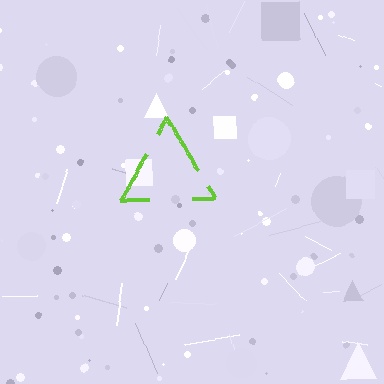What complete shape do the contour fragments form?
The contour fragments form a triangle.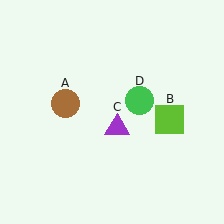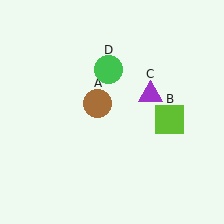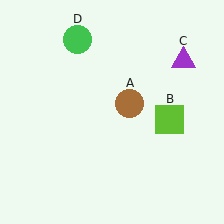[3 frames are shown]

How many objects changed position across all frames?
3 objects changed position: brown circle (object A), purple triangle (object C), green circle (object D).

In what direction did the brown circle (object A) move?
The brown circle (object A) moved right.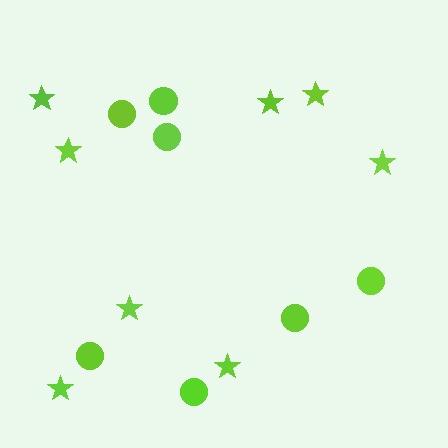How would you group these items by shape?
There are 2 groups: one group of circles (7) and one group of stars (8).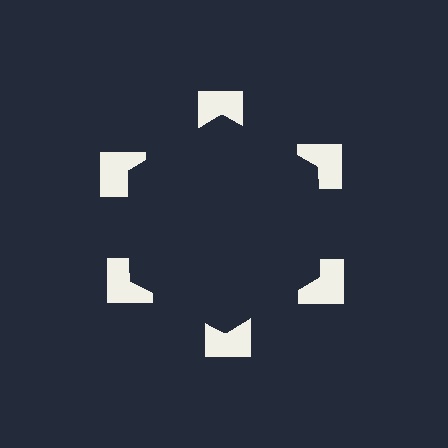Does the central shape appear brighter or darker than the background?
It typically appears slightly darker than the background, even though no actual brightness change is drawn.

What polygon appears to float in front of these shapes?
An illusory hexagon — its edges are inferred from the aligned wedge cuts in the notched squares, not physically drawn.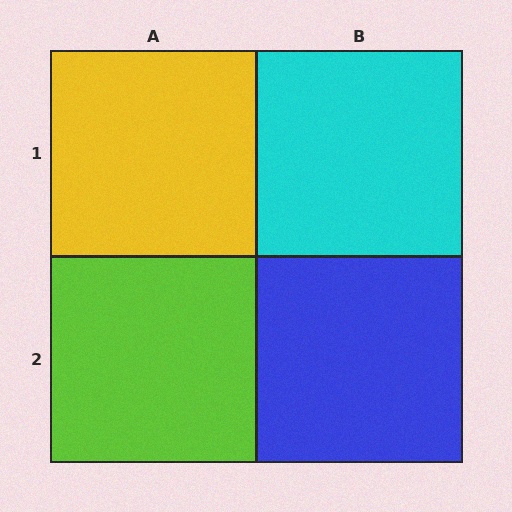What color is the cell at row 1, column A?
Yellow.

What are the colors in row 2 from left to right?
Lime, blue.